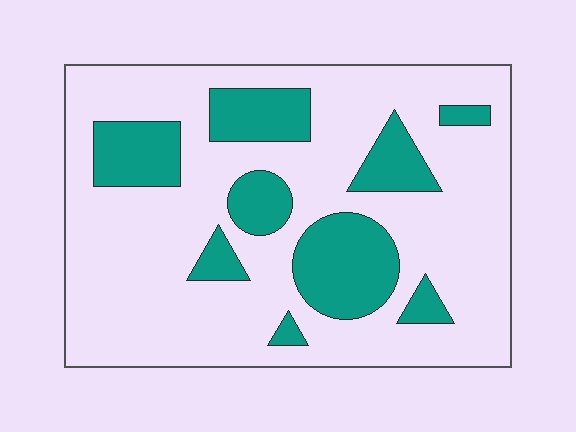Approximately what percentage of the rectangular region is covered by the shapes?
Approximately 25%.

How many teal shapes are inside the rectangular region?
9.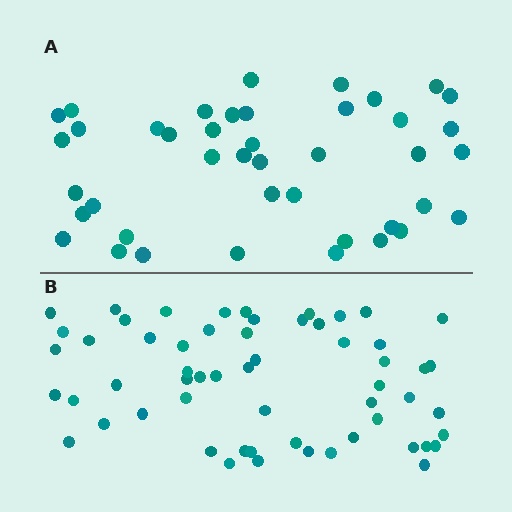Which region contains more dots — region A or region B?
Region B (the bottom region) has more dots.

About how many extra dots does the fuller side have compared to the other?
Region B has approximately 15 more dots than region A.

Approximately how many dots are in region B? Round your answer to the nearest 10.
About 60 dots. (The exact count is 58, which rounds to 60.)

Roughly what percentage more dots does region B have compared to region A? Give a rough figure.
About 40% more.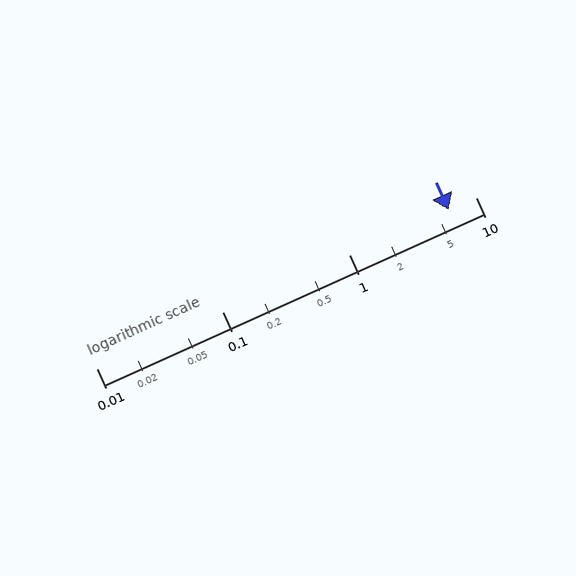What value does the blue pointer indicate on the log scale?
The pointer indicates approximately 6.1.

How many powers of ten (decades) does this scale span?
The scale spans 3 decades, from 0.01 to 10.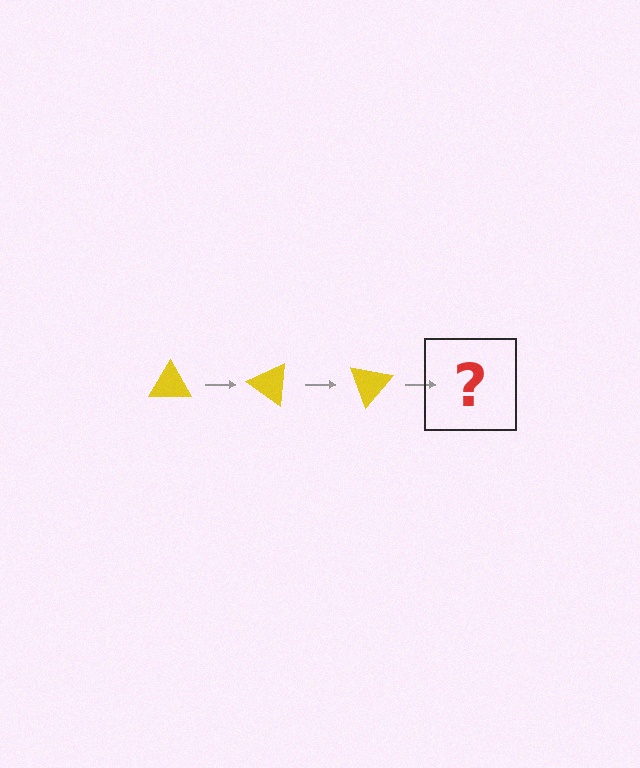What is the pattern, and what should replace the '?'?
The pattern is that the triangle rotates 35 degrees each step. The '?' should be a yellow triangle rotated 105 degrees.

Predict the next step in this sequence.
The next step is a yellow triangle rotated 105 degrees.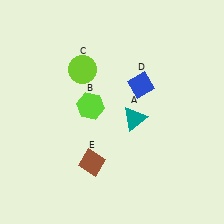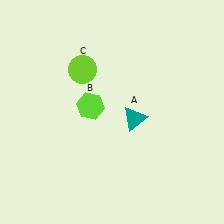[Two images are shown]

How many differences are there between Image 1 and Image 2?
There are 2 differences between the two images.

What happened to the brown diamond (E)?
The brown diamond (E) was removed in Image 2. It was in the bottom-left area of Image 1.